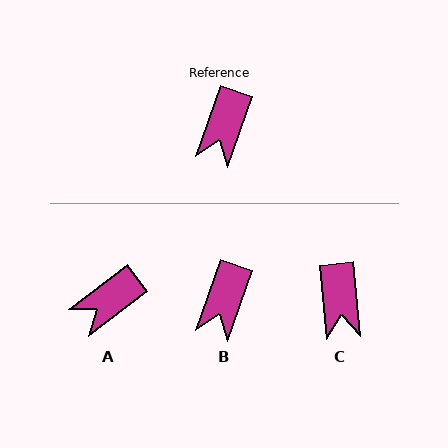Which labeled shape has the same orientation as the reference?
B.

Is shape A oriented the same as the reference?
No, it is off by about 34 degrees.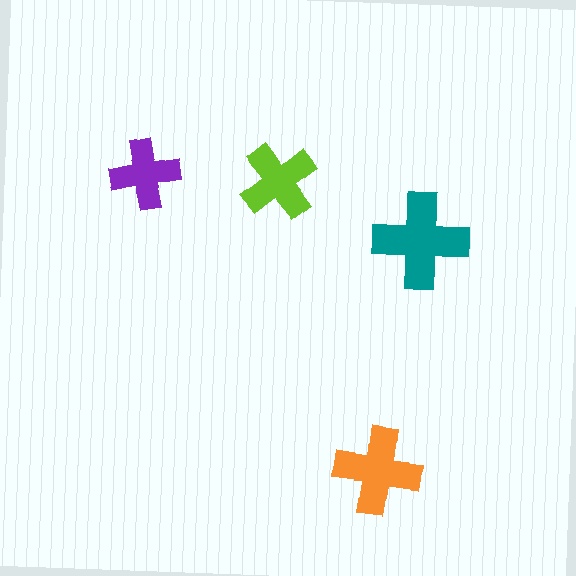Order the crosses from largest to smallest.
the teal one, the orange one, the lime one, the purple one.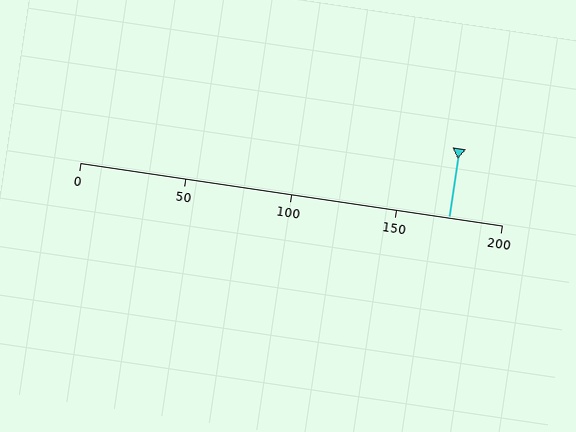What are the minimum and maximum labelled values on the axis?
The axis runs from 0 to 200.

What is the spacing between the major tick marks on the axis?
The major ticks are spaced 50 apart.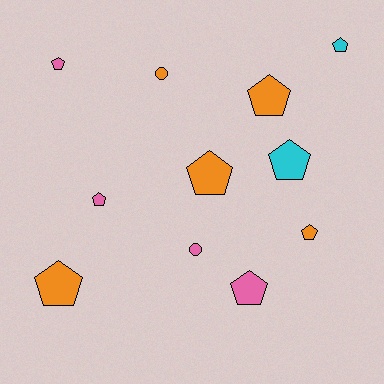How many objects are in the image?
There are 11 objects.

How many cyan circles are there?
There are no cyan circles.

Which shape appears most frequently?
Pentagon, with 9 objects.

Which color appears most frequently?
Orange, with 5 objects.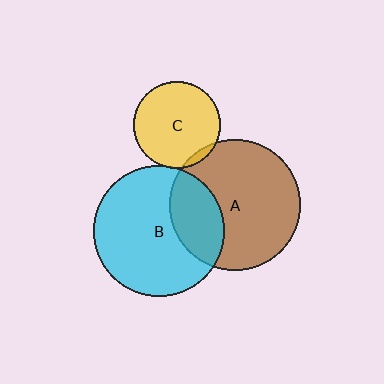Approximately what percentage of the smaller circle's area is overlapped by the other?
Approximately 5%.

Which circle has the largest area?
Circle B (cyan).